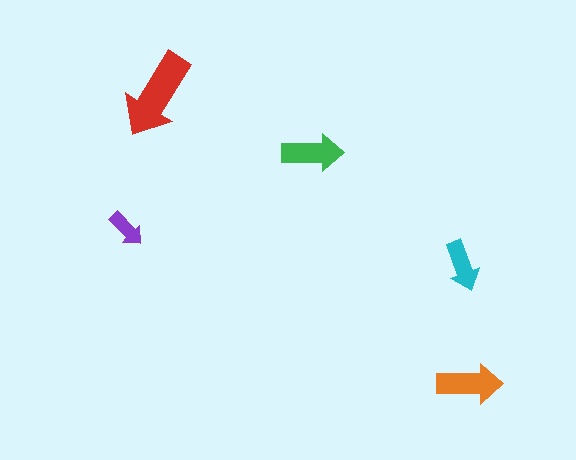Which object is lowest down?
The orange arrow is bottommost.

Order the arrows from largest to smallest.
the red one, the orange one, the green one, the cyan one, the purple one.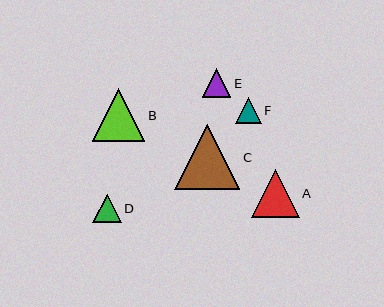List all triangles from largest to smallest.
From largest to smallest: C, B, A, D, E, F.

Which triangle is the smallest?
Triangle F is the smallest with a size of approximately 25 pixels.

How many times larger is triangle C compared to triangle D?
Triangle C is approximately 2.3 times the size of triangle D.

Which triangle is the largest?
Triangle C is the largest with a size of approximately 65 pixels.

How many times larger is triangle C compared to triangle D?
Triangle C is approximately 2.3 times the size of triangle D.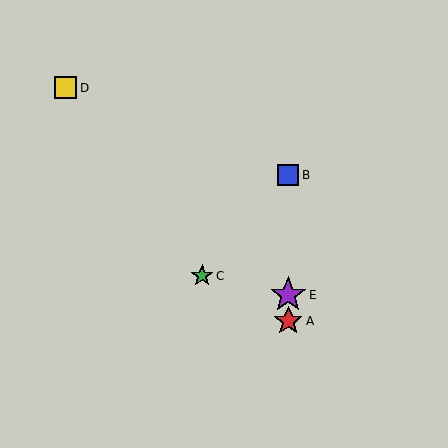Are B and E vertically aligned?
Yes, both are at x≈288.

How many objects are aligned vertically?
3 objects (A, B, E) are aligned vertically.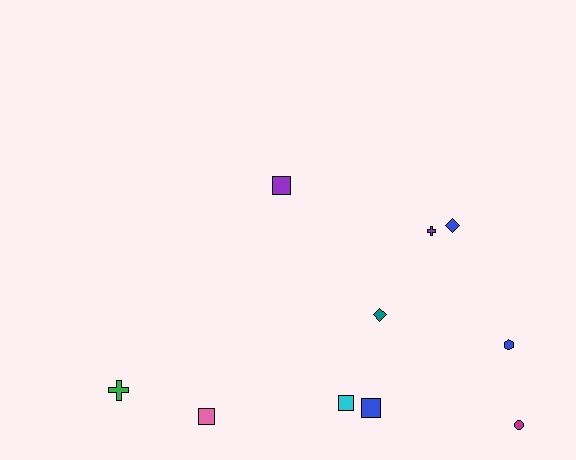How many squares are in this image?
There are 4 squares.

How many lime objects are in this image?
There are no lime objects.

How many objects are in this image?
There are 10 objects.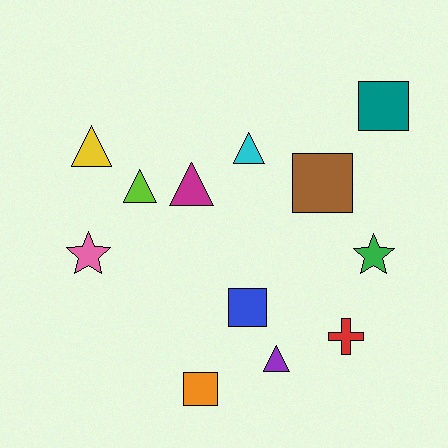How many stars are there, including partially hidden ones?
There are 2 stars.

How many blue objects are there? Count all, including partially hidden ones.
There is 1 blue object.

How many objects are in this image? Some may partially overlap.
There are 12 objects.